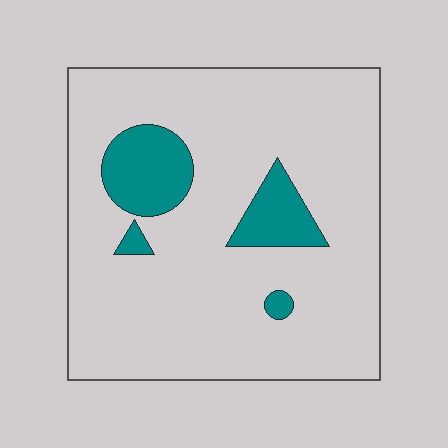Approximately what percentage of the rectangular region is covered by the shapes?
Approximately 15%.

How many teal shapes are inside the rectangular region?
4.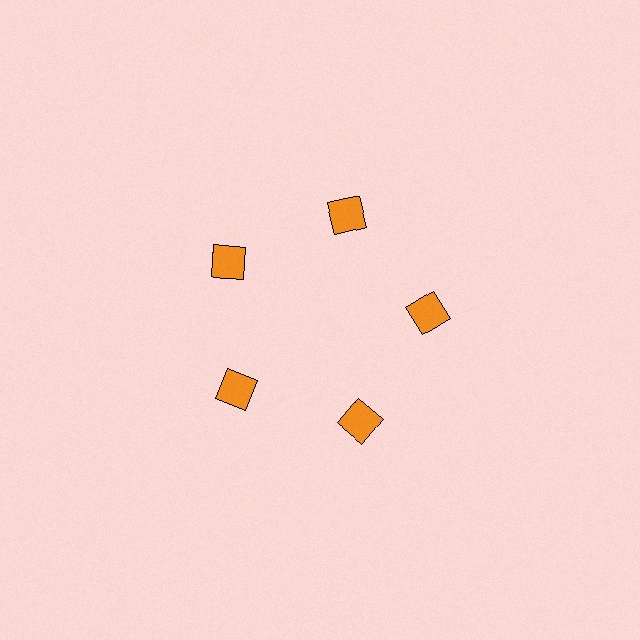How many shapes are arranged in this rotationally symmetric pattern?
There are 5 shapes, arranged in 5 groups of 1.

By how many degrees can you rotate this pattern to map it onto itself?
The pattern maps onto itself every 72 degrees of rotation.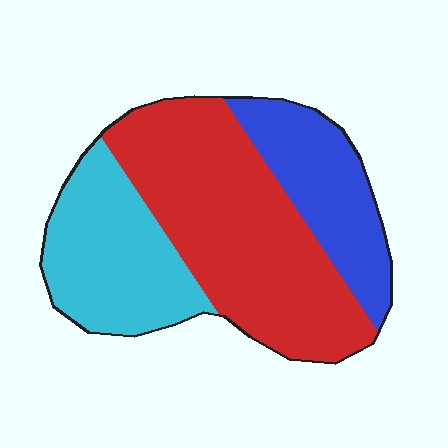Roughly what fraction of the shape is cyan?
Cyan covers around 30% of the shape.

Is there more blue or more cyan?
Cyan.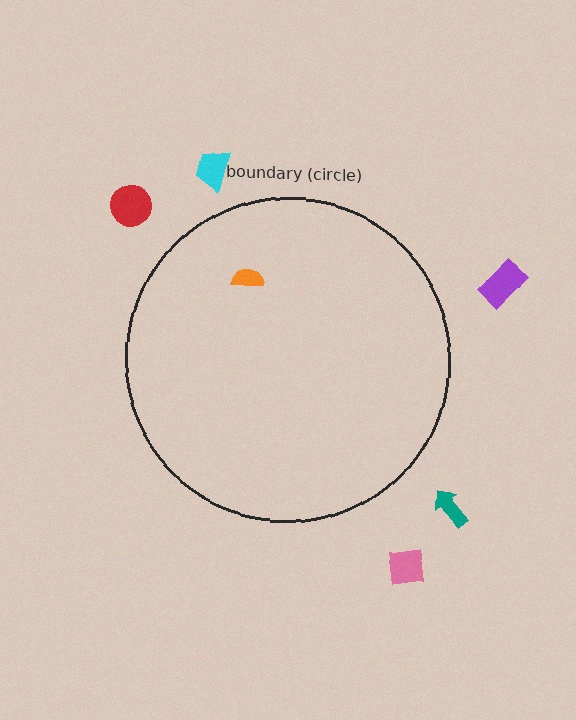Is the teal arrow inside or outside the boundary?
Outside.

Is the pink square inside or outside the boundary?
Outside.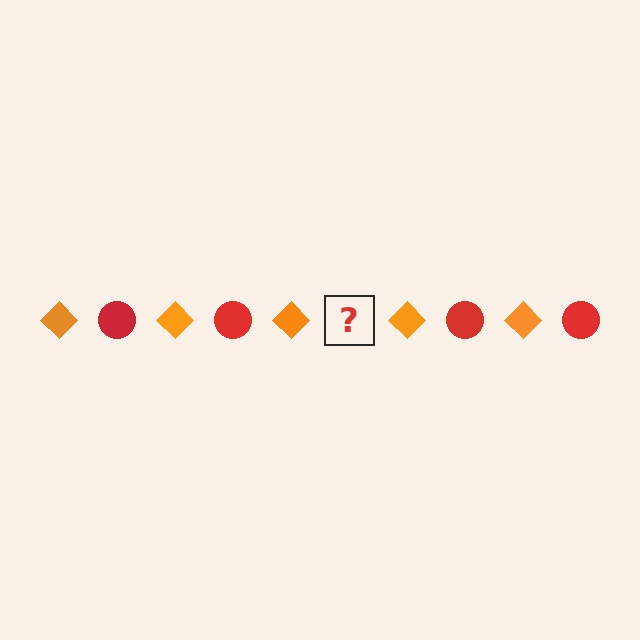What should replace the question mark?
The question mark should be replaced with a red circle.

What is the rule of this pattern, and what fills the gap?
The rule is that the pattern alternates between orange diamond and red circle. The gap should be filled with a red circle.